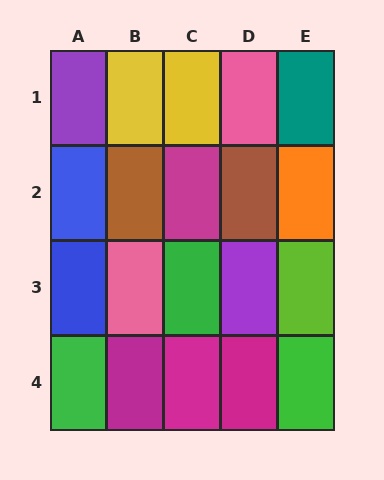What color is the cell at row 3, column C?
Green.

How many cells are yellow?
2 cells are yellow.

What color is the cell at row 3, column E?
Lime.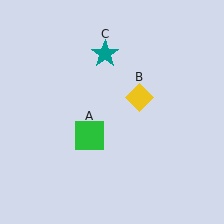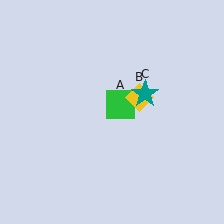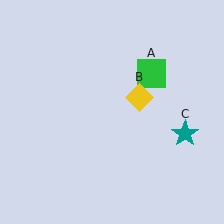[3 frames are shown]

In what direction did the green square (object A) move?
The green square (object A) moved up and to the right.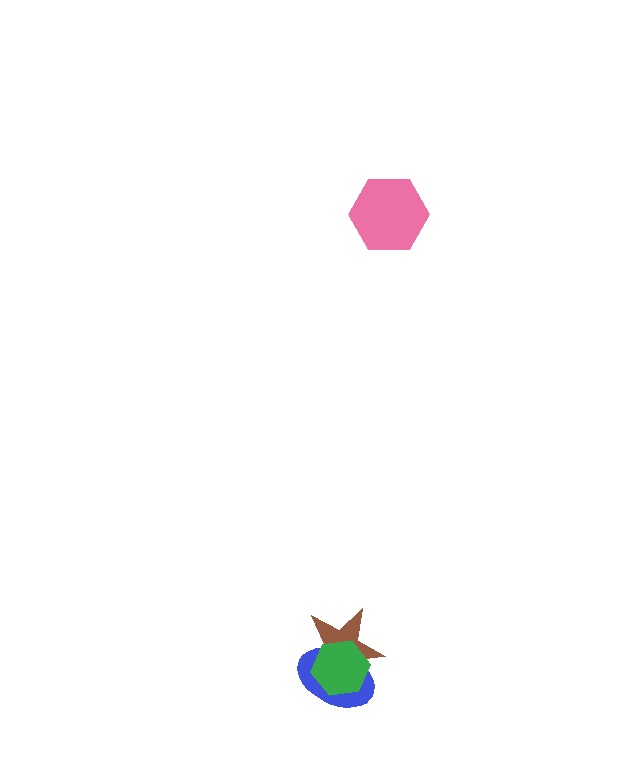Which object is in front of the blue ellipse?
The green hexagon is in front of the blue ellipse.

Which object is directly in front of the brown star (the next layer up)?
The blue ellipse is directly in front of the brown star.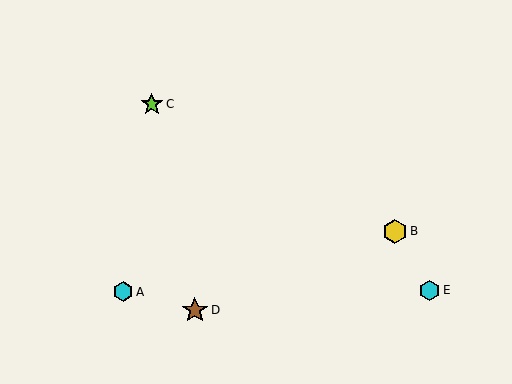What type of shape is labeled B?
Shape B is a yellow hexagon.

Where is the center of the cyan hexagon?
The center of the cyan hexagon is at (430, 290).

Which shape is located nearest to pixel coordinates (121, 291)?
The cyan hexagon (labeled A) at (123, 292) is nearest to that location.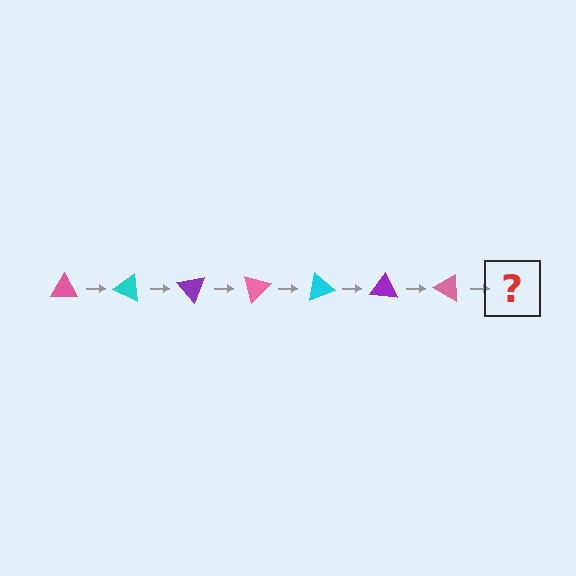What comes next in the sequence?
The next element should be a cyan triangle, rotated 175 degrees from the start.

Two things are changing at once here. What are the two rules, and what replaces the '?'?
The two rules are that it rotates 25 degrees each step and the color cycles through pink, cyan, and purple. The '?' should be a cyan triangle, rotated 175 degrees from the start.